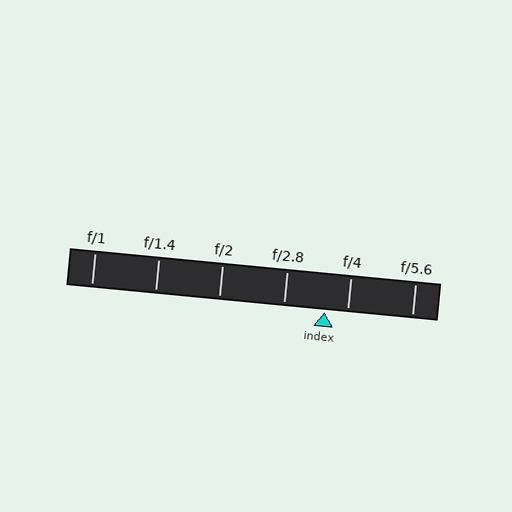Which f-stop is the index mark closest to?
The index mark is closest to f/4.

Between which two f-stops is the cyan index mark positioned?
The index mark is between f/2.8 and f/4.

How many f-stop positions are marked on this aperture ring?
There are 6 f-stop positions marked.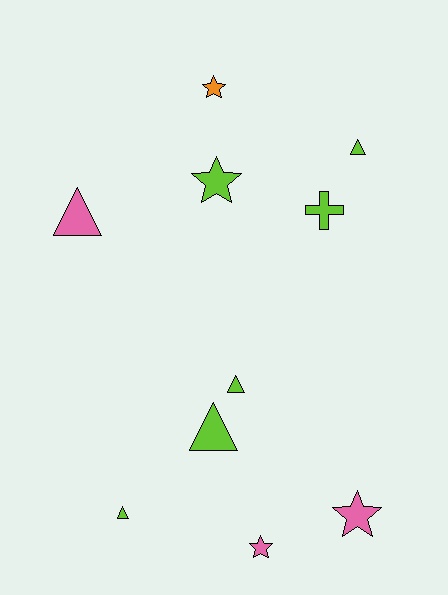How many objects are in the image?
There are 10 objects.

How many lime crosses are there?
There is 1 lime cross.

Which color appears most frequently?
Lime, with 6 objects.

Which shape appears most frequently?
Triangle, with 5 objects.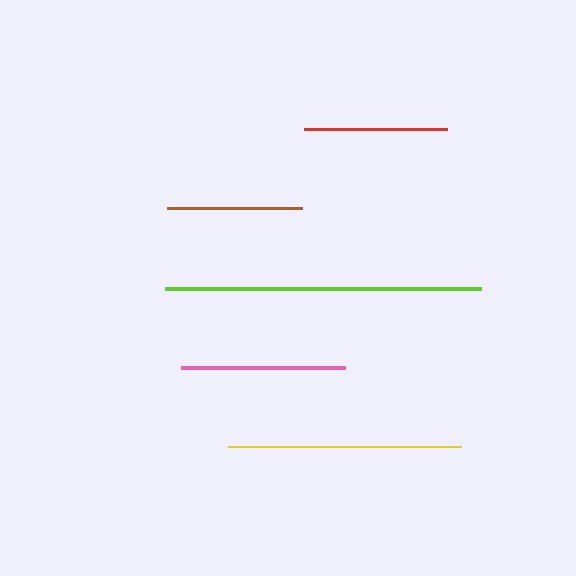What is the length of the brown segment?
The brown segment is approximately 136 pixels long.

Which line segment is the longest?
The lime line is the longest at approximately 315 pixels.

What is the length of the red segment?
The red segment is approximately 143 pixels long.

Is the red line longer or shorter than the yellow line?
The yellow line is longer than the red line.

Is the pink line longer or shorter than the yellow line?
The yellow line is longer than the pink line.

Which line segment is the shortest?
The brown line is the shortest at approximately 136 pixels.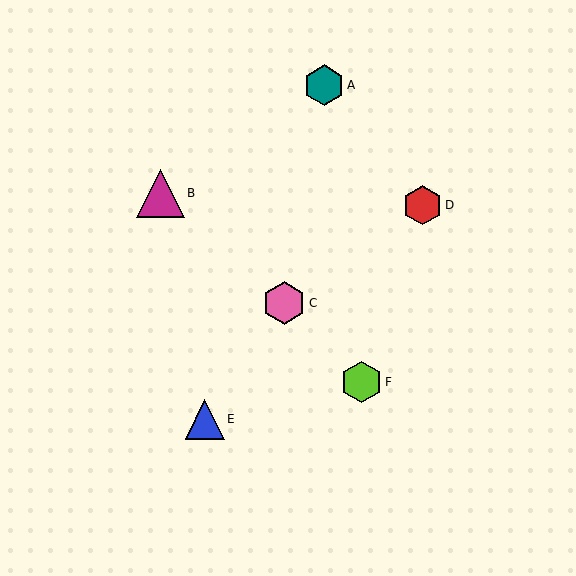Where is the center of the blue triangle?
The center of the blue triangle is at (205, 419).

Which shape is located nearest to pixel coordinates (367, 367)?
The lime hexagon (labeled F) at (362, 382) is nearest to that location.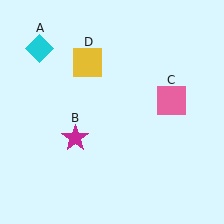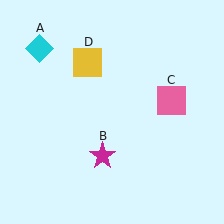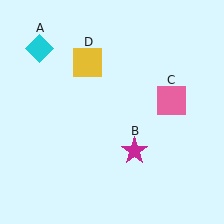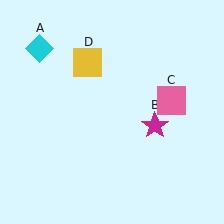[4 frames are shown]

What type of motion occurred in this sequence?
The magenta star (object B) rotated counterclockwise around the center of the scene.